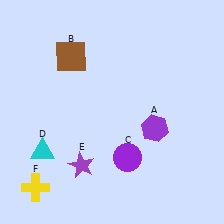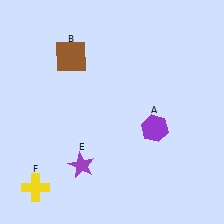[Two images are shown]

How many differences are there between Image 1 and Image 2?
There are 2 differences between the two images.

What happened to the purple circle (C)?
The purple circle (C) was removed in Image 2. It was in the bottom-right area of Image 1.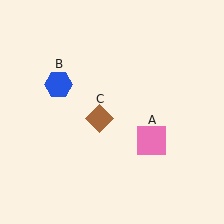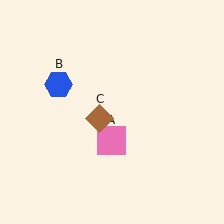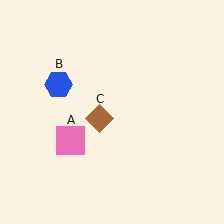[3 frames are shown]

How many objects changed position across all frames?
1 object changed position: pink square (object A).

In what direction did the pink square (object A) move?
The pink square (object A) moved left.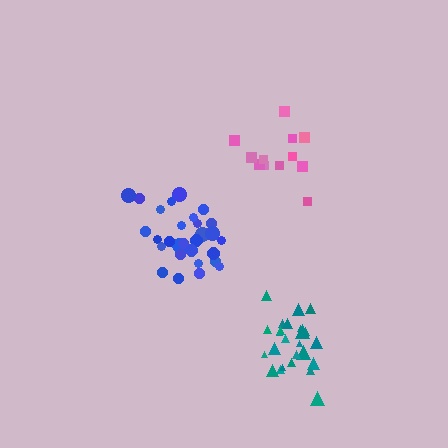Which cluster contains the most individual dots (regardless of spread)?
Blue (29).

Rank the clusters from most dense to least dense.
teal, blue, pink.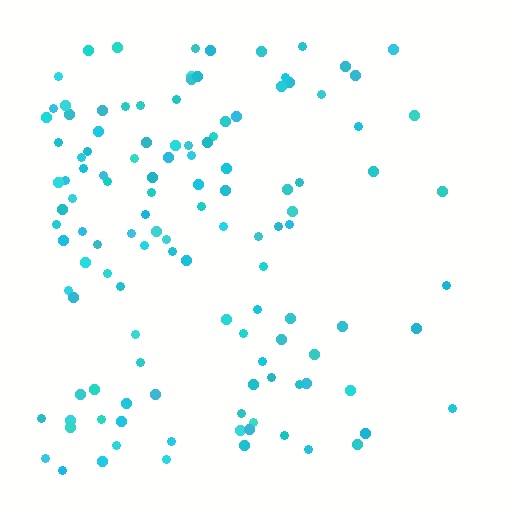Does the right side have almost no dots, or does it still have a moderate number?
Still a moderate number, just noticeably fewer than the left.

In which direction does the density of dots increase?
From right to left, with the left side densest.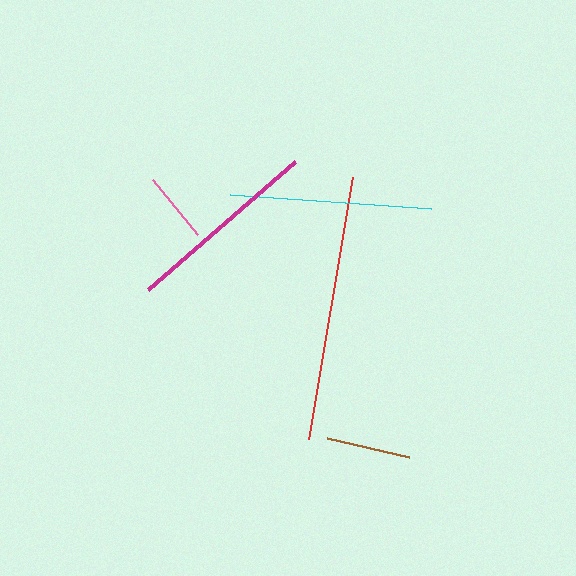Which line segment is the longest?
The red line is the longest at approximately 266 pixels.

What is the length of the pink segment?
The pink segment is approximately 71 pixels long.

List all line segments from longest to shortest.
From longest to shortest: red, cyan, magenta, brown, pink.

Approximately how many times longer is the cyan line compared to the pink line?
The cyan line is approximately 2.8 times the length of the pink line.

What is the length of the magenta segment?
The magenta segment is approximately 195 pixels long.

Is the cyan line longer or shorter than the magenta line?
The cyan line is longer than the magenta line.